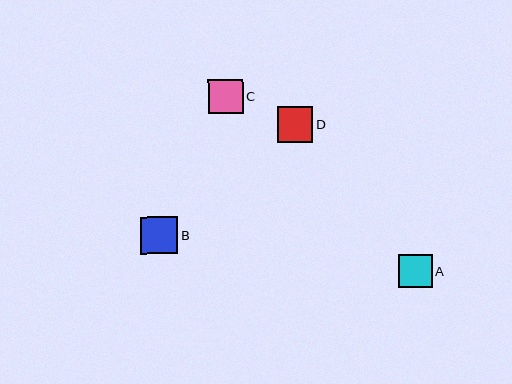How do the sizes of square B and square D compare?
Square B and square D are approximately the same size.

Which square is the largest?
Square B is the largest with a size of approximately 37 pixels.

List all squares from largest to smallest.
From largest to smallest: B, D, C, A.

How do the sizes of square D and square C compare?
Square D and square C are approximately the same size.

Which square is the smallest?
Square A is the smallest with a size of approximately 34 pixels.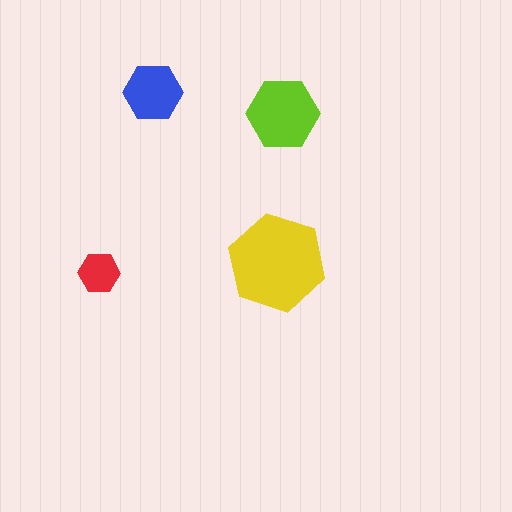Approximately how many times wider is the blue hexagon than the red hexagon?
About 1.5 times wider.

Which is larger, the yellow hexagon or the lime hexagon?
The yellow one.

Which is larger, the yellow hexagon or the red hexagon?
The yellow one.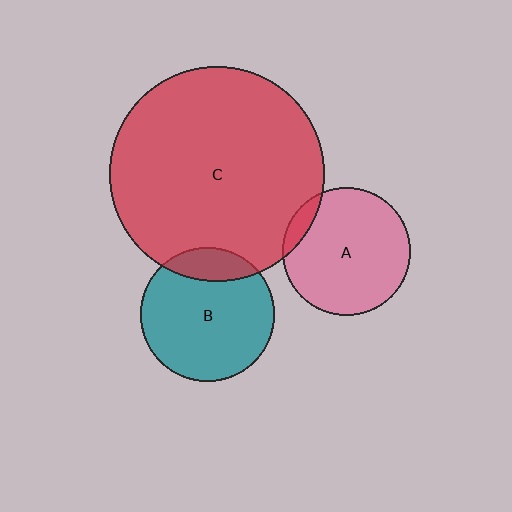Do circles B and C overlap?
Yes.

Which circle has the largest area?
Circle C (red).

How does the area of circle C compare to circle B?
Approximately 2.6 times.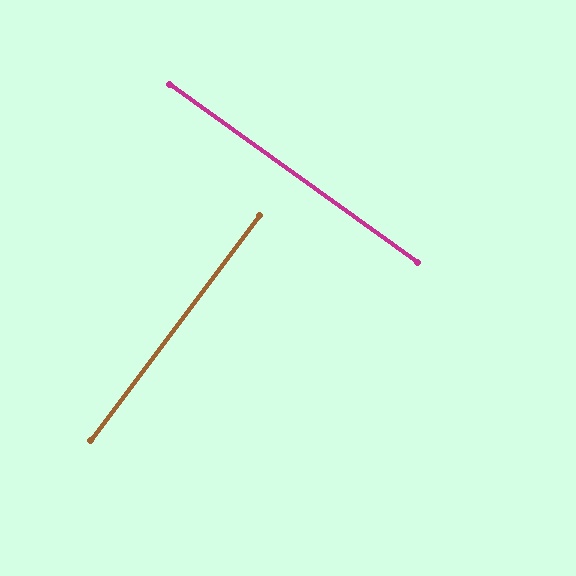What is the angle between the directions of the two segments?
Approximately 89 degrees.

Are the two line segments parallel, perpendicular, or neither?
Perpendicular — they meet at approximately 89°.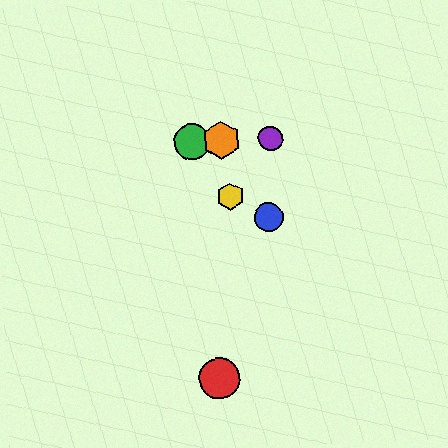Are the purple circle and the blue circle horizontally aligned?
No, the purple circle is at y≈138 and the blue circle is at y≈217.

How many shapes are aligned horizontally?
3 shapes (the green circle, the purple circle, the orange hexagon) are aligned horizontally.